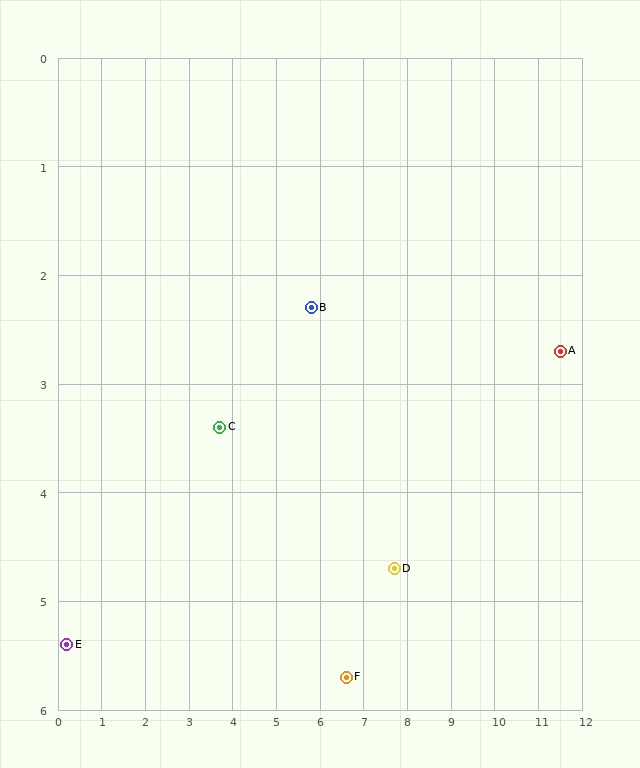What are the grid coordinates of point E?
Point E is at approximately (0.2, 5.4).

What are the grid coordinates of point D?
Point D is at approximately (7.7, 4.7).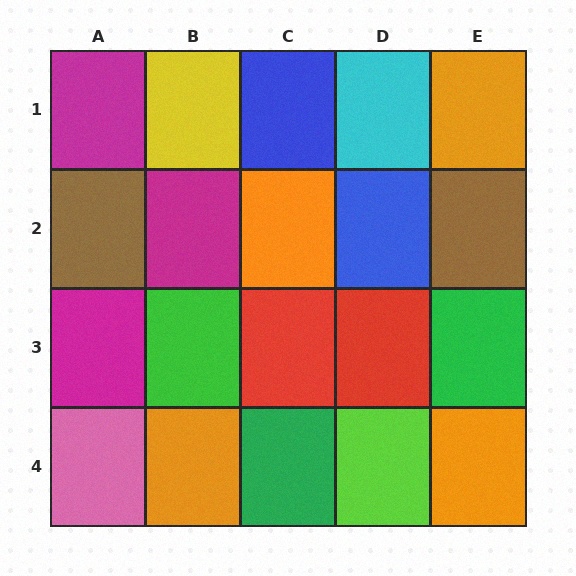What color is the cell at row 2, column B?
Magenta.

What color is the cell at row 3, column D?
Red.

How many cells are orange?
4 cells are orange.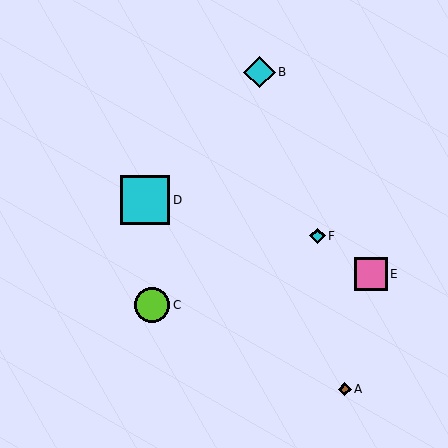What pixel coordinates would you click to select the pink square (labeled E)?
Click at (371, 274) to select the pink square E.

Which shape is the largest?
The cyan square (labeled D) is the largest.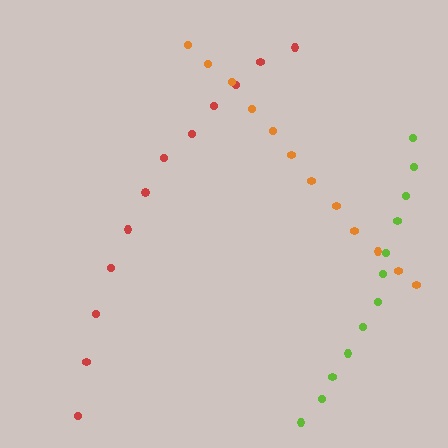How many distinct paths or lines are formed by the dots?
There are 3 distinct paths.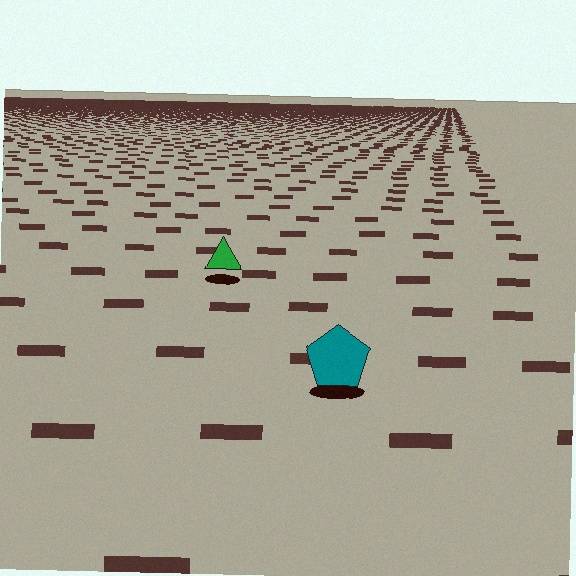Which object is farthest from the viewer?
The green triangle is farthest from the viewer. It appears smaller and the ground texture around it is denser.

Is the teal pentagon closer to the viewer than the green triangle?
Yes. The teal pentagon is closer — you can tell from the texture gradient: the ground texture is coarser near it.